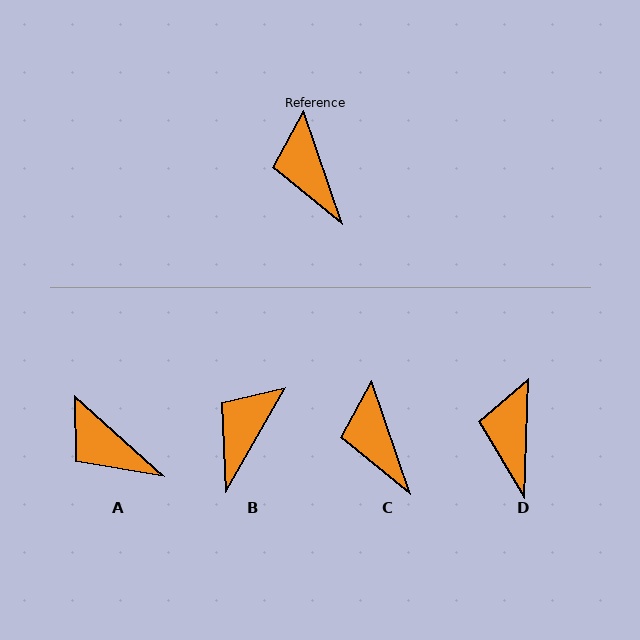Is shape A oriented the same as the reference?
No, it is off by about 29 degrees.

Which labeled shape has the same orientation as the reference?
C.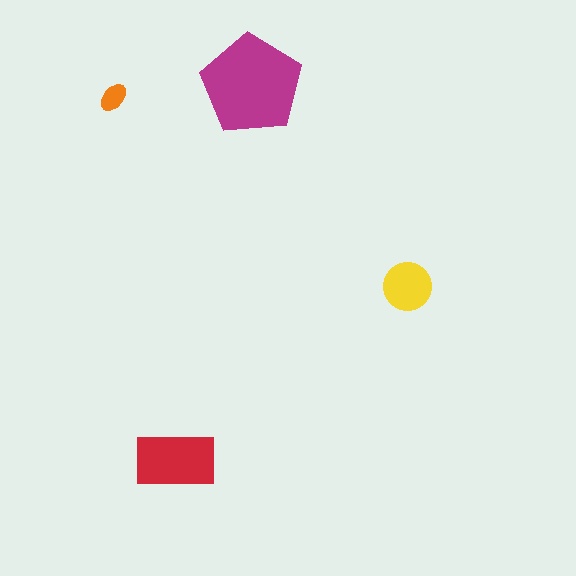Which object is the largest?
The magenta pentagon.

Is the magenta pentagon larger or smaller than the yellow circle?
Larger.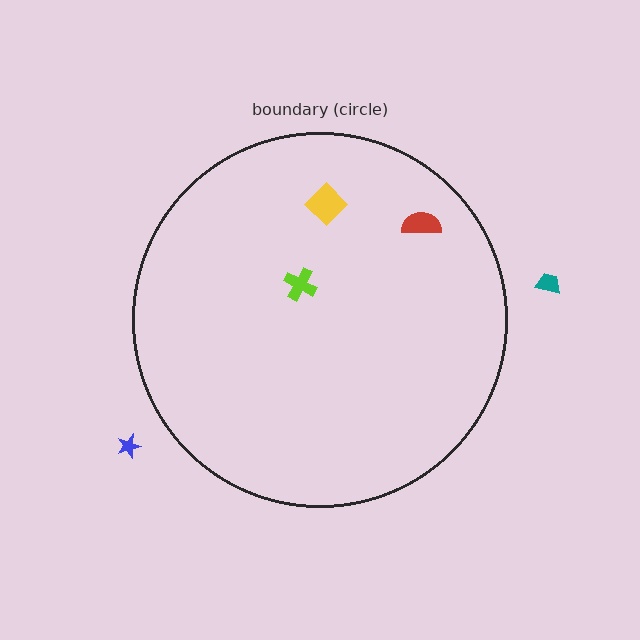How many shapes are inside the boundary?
3 inside, 2 outside.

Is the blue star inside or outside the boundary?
Outside.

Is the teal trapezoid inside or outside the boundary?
Outside.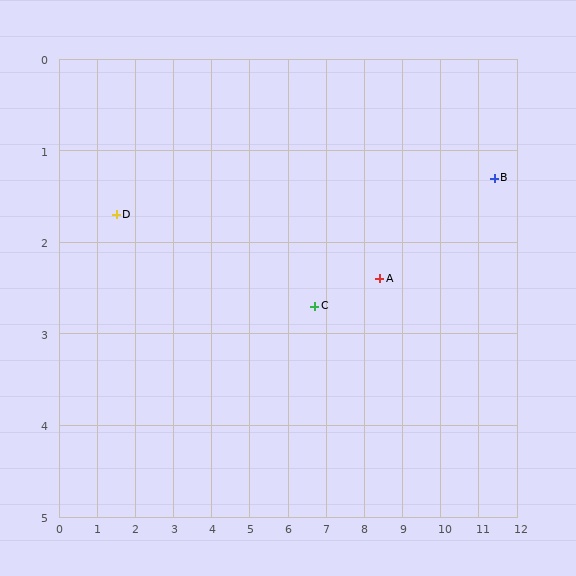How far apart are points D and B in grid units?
Points D and B are about 9.9 grid units apart.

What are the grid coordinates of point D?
Point D is at approximately (1.5, 1.7).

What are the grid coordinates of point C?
Point C is at approximately (6.7, 2.7).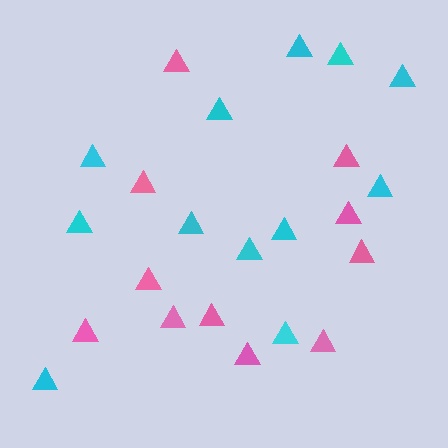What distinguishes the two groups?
There are 2 groups: one group of cyan triangles (12) and one group of pink triangles (11).